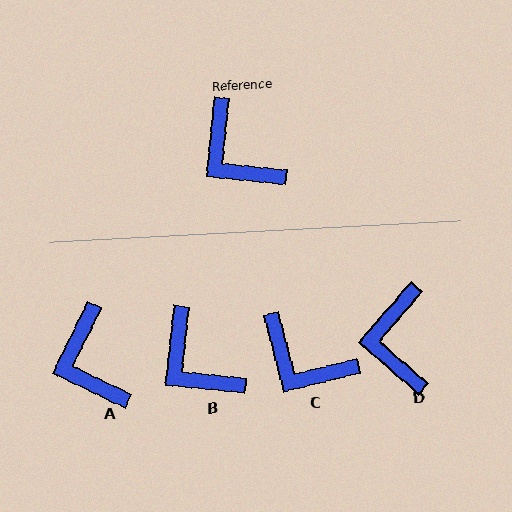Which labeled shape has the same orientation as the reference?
B.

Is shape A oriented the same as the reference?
No, it is off by about 20 degrees.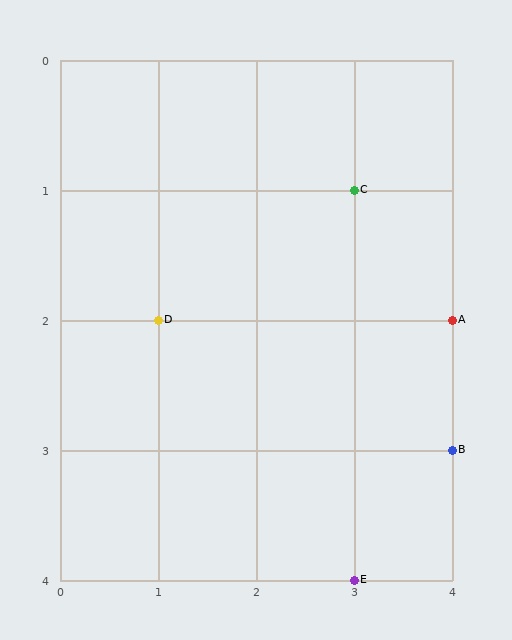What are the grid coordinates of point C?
Point C is at grid coordinates (3, 1).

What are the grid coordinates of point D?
Point D is at grid coordinates (1, 2).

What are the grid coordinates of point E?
Point E is at grid coordinates (3, 4).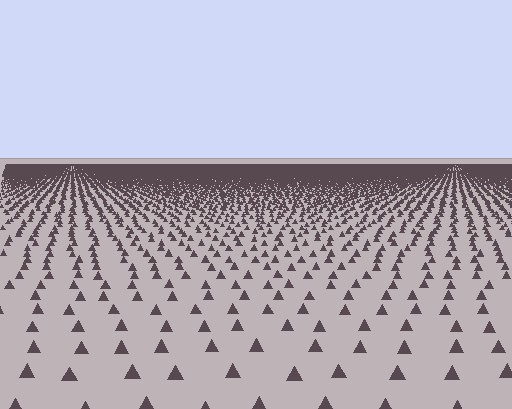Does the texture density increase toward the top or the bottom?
Density increases toward the top.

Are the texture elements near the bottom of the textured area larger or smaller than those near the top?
Larger. Near the bottom, elements are closer to the viewer and appear at a bigger on-screen size.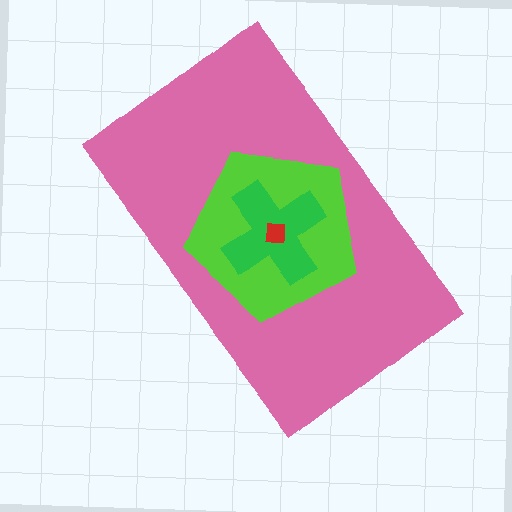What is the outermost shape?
The pink rectangle.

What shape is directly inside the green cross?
The red square.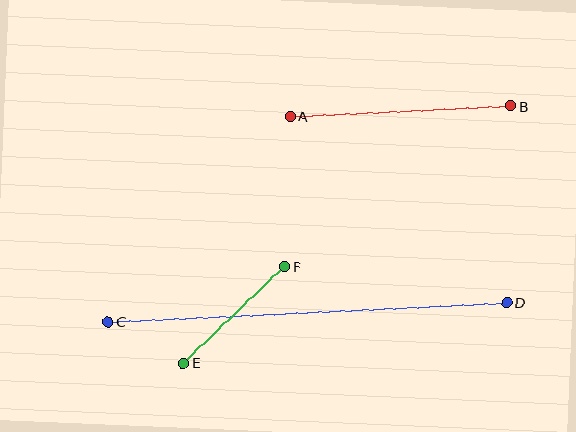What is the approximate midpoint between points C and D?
The midpoint is at approximately (307, 312) pixels.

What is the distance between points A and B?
The distance is approximately 220 pixels.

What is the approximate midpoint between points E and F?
The midpoint is at approximately (234, 315) pixels.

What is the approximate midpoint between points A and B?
The midpoint is at approximately (400, 111) pixels.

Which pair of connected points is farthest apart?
Points C and D are farthest apart.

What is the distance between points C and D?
The distance is approximately 399 pixels.